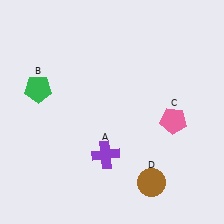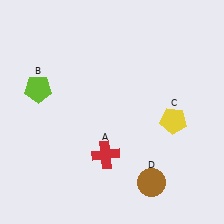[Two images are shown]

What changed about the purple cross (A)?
In Image 1, A is purple. In Image 2, it changed to red.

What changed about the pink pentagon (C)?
In Image 1, C is pink. In Image 2, it changed to yellow.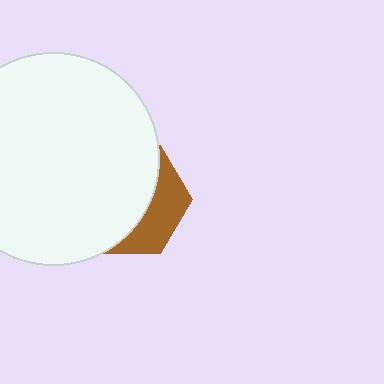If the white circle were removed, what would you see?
You would see the complete brown hexagon.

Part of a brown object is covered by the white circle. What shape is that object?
It is a hexagon.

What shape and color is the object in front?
The object in front is a white circle.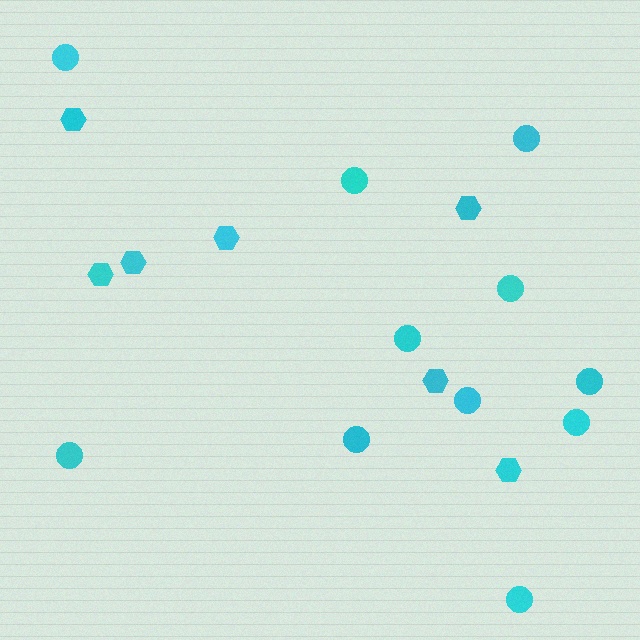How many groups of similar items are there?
There are 2 groups: one group of hexagons (7) and one group of circles (11).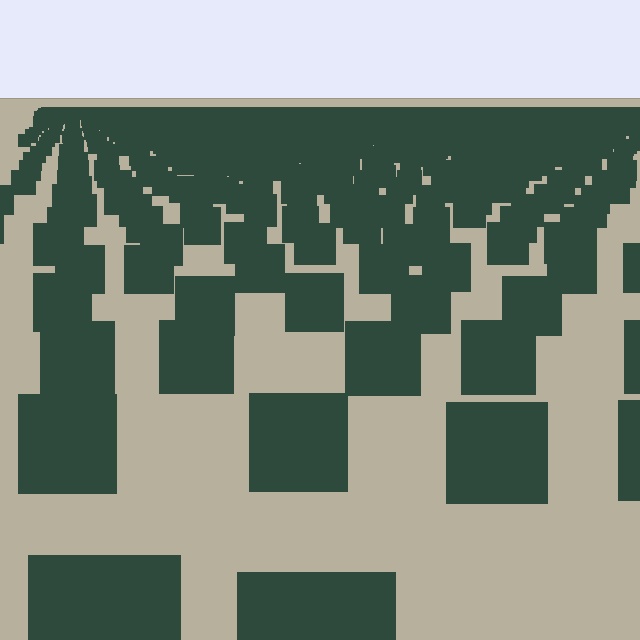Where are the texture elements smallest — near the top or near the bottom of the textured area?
Near the top.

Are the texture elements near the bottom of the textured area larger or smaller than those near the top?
Larger. Near the bottom, elements are closer to the viewer and appear at a bigger on-screen size.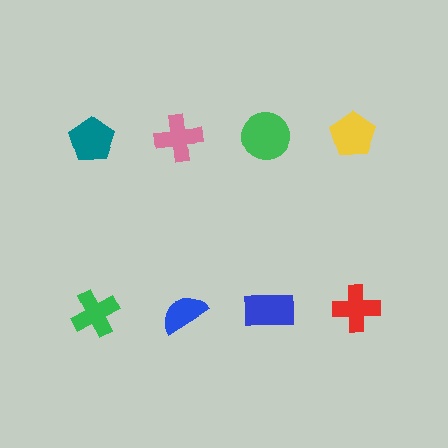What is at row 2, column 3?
A blue rectangle.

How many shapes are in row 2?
4 shapes.